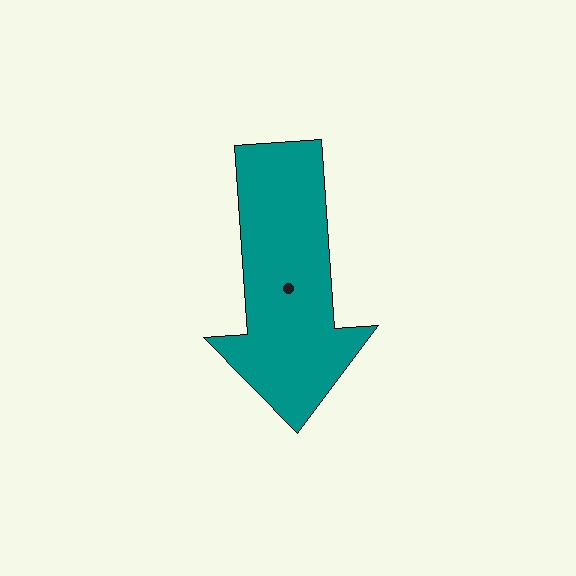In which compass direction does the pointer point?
South.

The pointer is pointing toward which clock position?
Roughly 6 o'clock.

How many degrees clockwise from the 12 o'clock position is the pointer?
Approximately 176 degrees.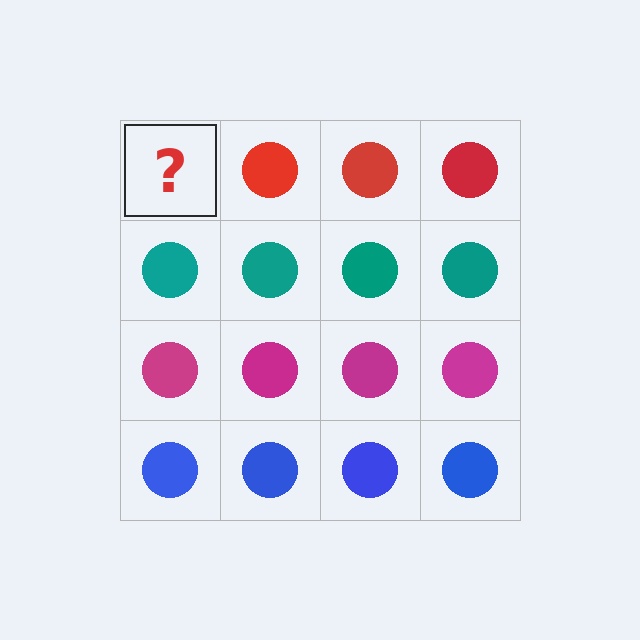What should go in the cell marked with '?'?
The missing cell should contain a red circle.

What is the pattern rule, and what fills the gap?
The rule is that each row has a consistent color. The gap should be filled with a red circle.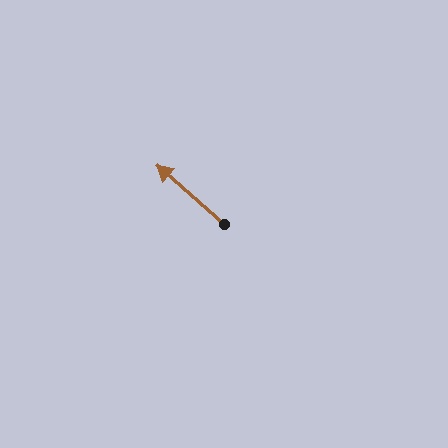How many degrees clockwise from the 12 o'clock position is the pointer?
Approximately 311 degrees.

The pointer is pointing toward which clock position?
Roughly 10 o'clock.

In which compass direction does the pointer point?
Northwest.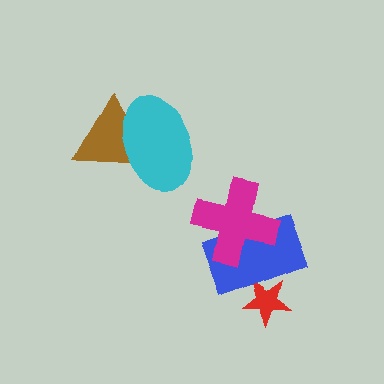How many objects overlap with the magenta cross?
1 object overlaps with the magenta cross.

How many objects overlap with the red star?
1 object overlaps with the red star.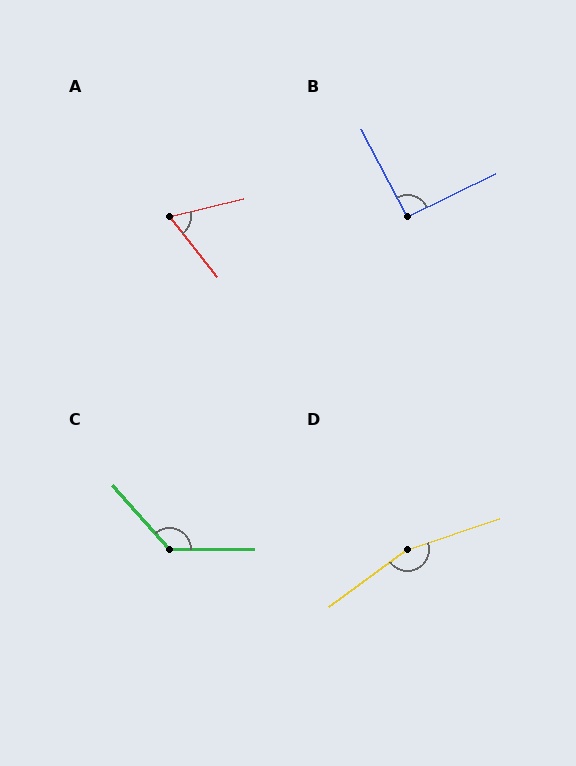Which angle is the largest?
D, at approximately 162 degrees.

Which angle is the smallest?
A, at approximately 65 degrees.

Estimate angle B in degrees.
Approximately 91 degrees.